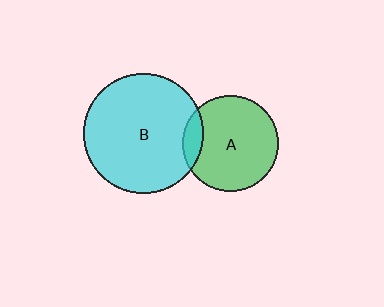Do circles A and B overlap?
Yes.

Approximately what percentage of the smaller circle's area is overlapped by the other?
Approximately 10%.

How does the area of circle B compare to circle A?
Approximately 1.6 times.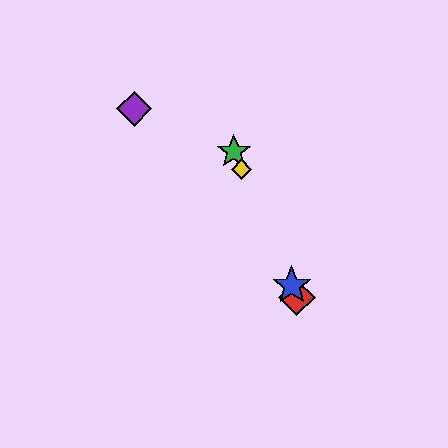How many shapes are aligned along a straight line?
4 shapes (the red diamond, the blue star, the green star, the yellow diamond) are aligned along a straight line.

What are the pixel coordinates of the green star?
The green star is at (234, 152).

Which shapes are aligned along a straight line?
The red diamond, the blue star, the green star, the yellow diamond are aligned along a straight line.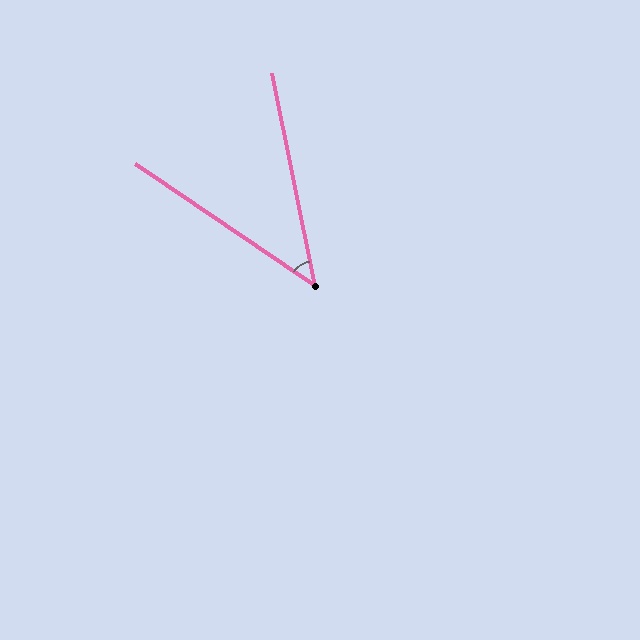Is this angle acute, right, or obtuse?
It is acute.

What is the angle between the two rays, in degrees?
Approximately 44 degrees.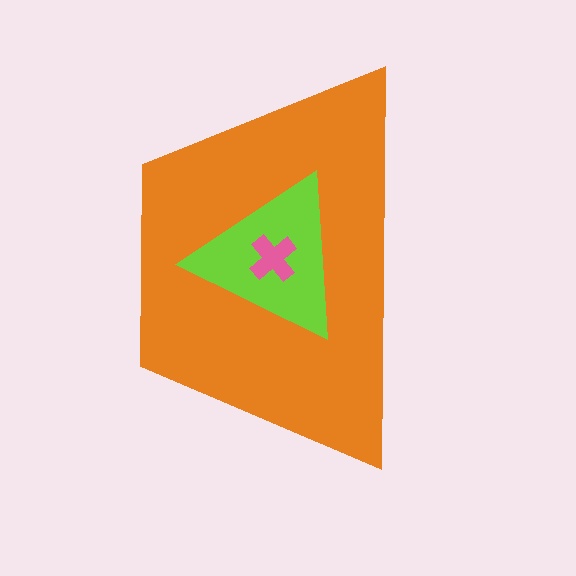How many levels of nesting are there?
3.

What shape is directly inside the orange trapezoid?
The lime triangle.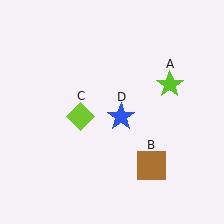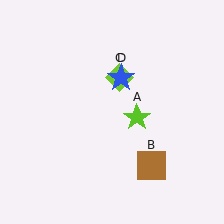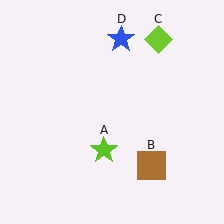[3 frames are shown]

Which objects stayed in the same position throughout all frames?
Brown square (object B) remained stationary.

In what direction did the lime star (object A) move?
The lime star (object A) moved down and to the left.